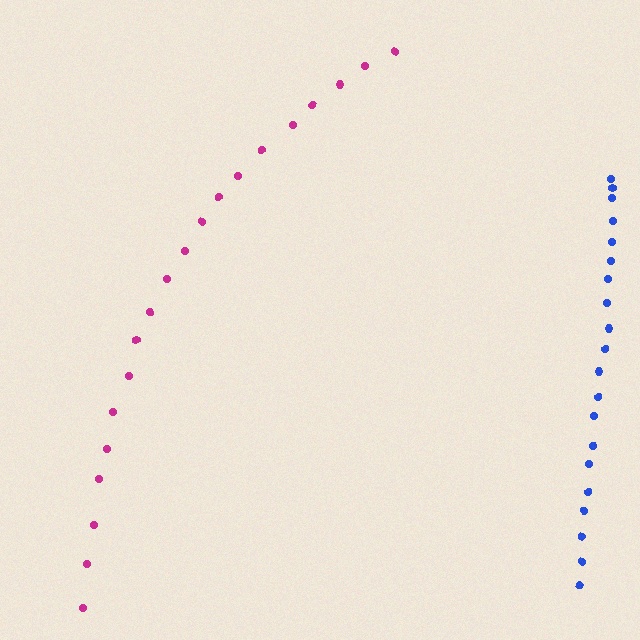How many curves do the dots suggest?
There are 2 distinct paths.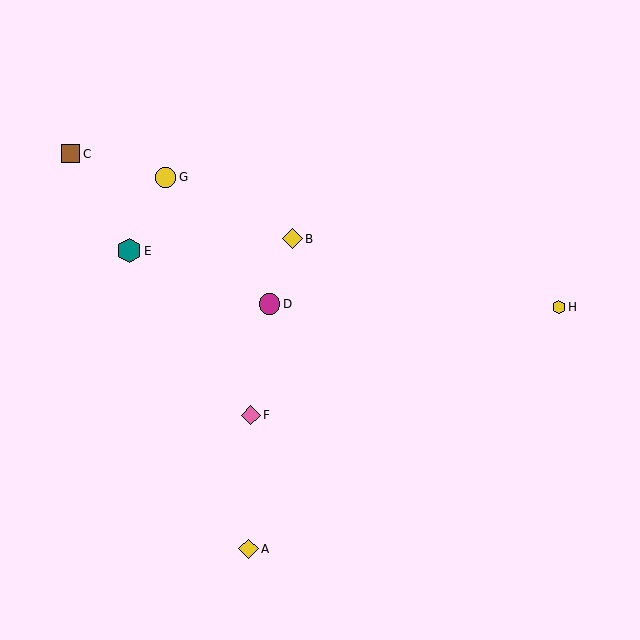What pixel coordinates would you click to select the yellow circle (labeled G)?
Click at (166, 177) to select the yellow circle G.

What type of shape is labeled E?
Shape E is a teal hexagon.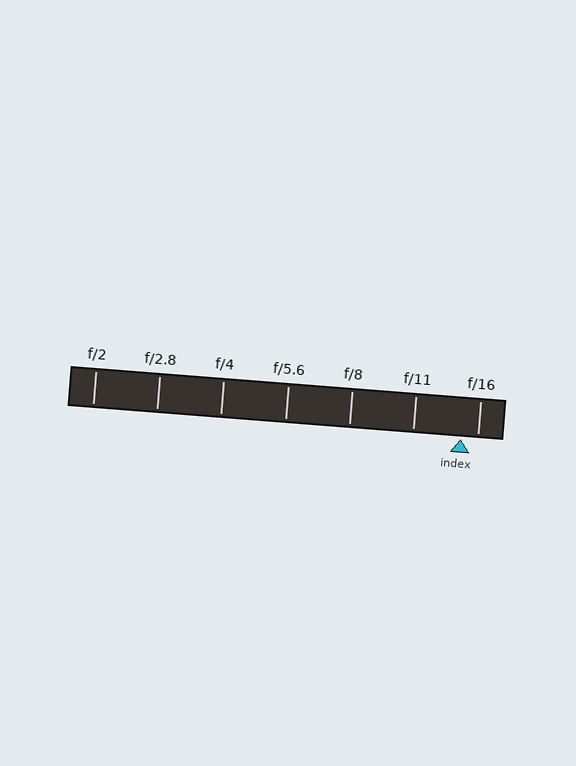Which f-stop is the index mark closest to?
The index mark is closest to f/16.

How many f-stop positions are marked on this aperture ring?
There are 7 f-stop positions marked.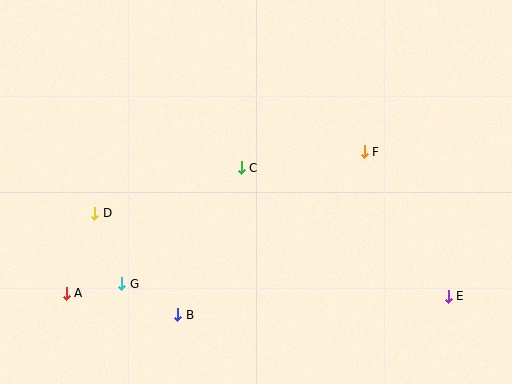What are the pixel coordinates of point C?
Point C is at (241, 168).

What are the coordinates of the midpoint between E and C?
The midpoint between E and C is at (345, 232).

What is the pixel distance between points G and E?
The distance between G and E is 327 pixels.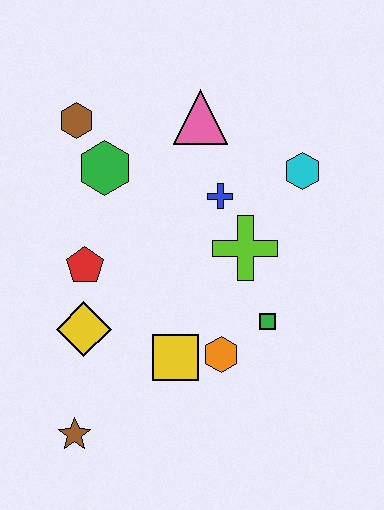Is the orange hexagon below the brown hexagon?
Yes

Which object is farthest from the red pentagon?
The cyan hexagon is farthest from the red pentagon.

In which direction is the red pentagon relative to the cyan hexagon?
The red pentagon is to the left of the cyan hexagon.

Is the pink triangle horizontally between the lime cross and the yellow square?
Yes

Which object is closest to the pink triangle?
The blue cross is closest to the pink triangle.